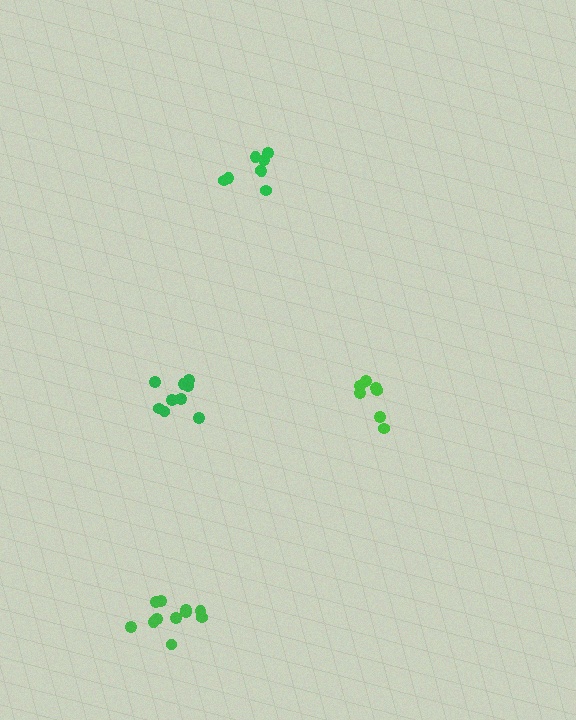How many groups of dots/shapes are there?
There are 4 groups.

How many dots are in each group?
Group 1: 8 dots, Group 2: 11 dots, Group 3: 7 dots, Group 4: 9 dots (35 total).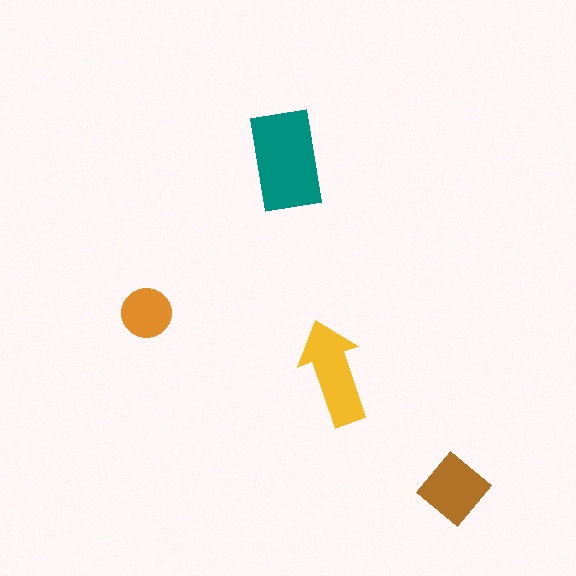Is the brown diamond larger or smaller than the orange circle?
Larger.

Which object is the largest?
The teal rectangle.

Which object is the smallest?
The orange circle.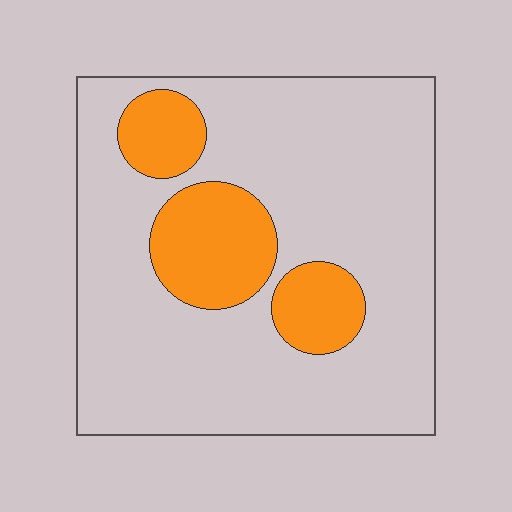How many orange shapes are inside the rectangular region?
3.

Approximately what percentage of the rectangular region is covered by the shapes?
Approximately 20%.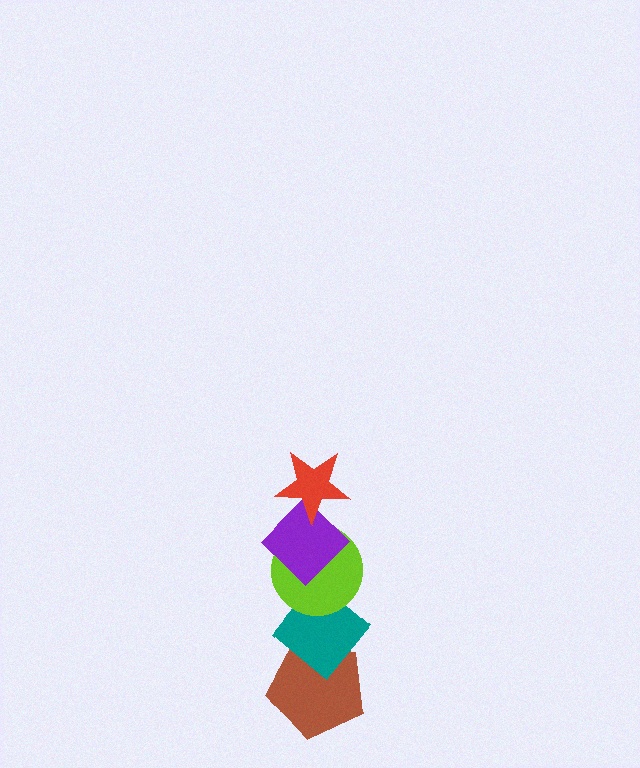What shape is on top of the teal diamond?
The lime circle is on top of the teal diamond.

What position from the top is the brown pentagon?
The brown pentagon is 5th from the top.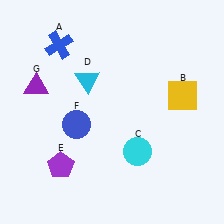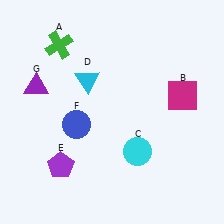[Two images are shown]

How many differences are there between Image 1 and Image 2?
There are 2 differences between the two images.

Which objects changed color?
A changed from blue to green. B changed from yellow to magenta.